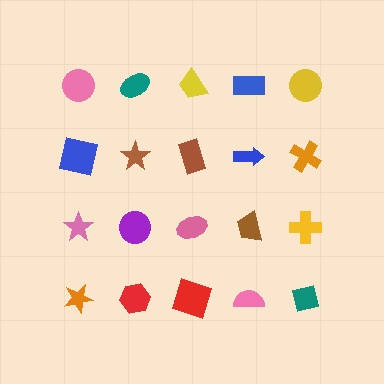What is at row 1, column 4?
A blue rectangle.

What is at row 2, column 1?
A blue square.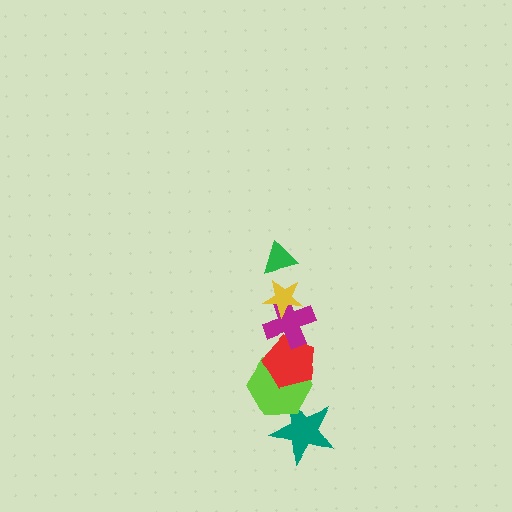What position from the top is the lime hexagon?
The lime hexagon is 5th from the top.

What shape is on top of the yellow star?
The green triangle is on top of the yellow star.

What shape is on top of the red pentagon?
The magenta cross is on top of the red pentagon.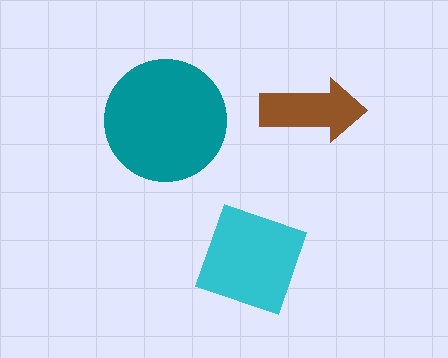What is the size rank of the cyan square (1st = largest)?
2nd.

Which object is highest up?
The brown arrow is topmost.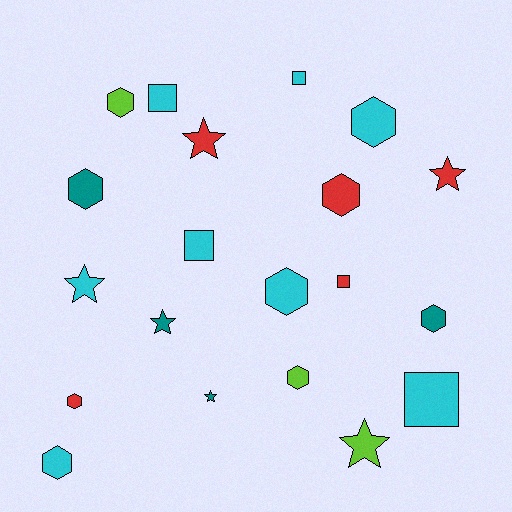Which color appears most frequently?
Cyan, with 8 objects.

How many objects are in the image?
There are 20 objects.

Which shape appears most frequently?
Hexagon, with 9 objects.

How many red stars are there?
There are 2 red stars.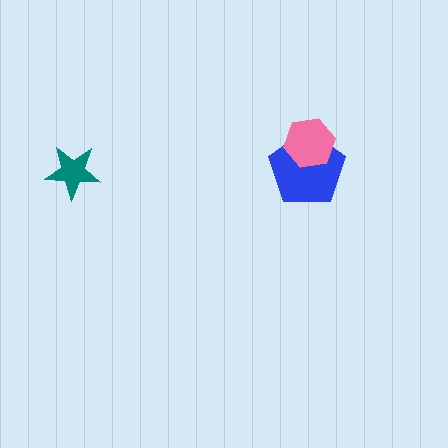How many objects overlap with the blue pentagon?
1 object overlaps with the blue pentagon.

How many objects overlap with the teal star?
0 objects overlap with the teal star.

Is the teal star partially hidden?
No, no other shape covers it.